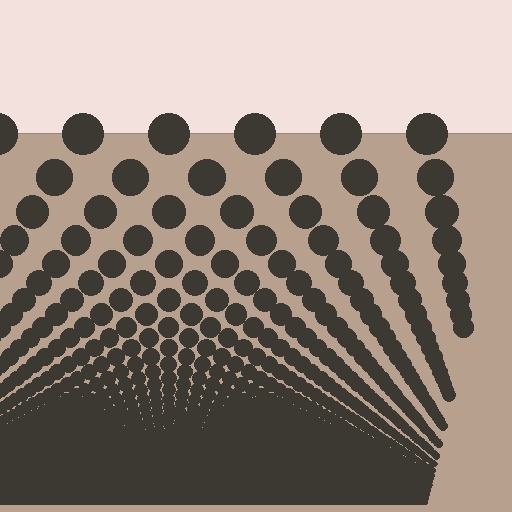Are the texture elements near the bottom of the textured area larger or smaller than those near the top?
Smaller. The gradient is inverted — elements near the bottom are smaller and denser.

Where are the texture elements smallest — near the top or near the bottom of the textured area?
Near the bottom.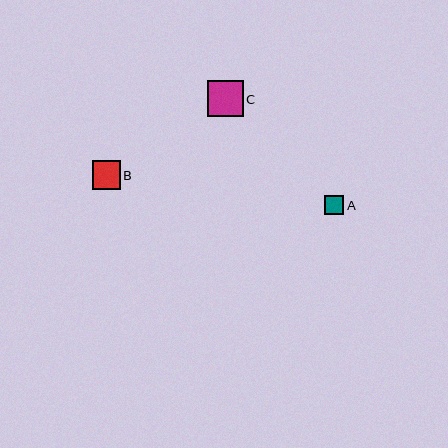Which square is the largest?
Square C is the largest with a size of approximately 35 pixels.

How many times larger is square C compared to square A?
Square C is approximately 1.9 times the size of square A.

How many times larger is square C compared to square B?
Square C is approximately 1.3 times the size of square B.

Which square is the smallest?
Square A is the smallest with a size of approximately 19 pixels.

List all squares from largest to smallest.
From largest to smallest: C, B, A.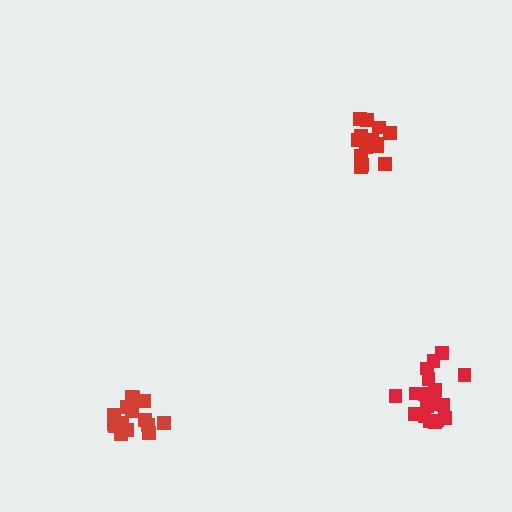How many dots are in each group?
Group 1: 16 dots, Group 2: 20 dots, Group 3: 15 dots (51 total).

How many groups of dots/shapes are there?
There are 3 groups.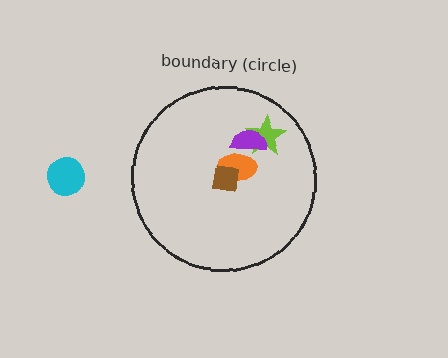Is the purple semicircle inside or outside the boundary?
Inside.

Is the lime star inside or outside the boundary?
Inside.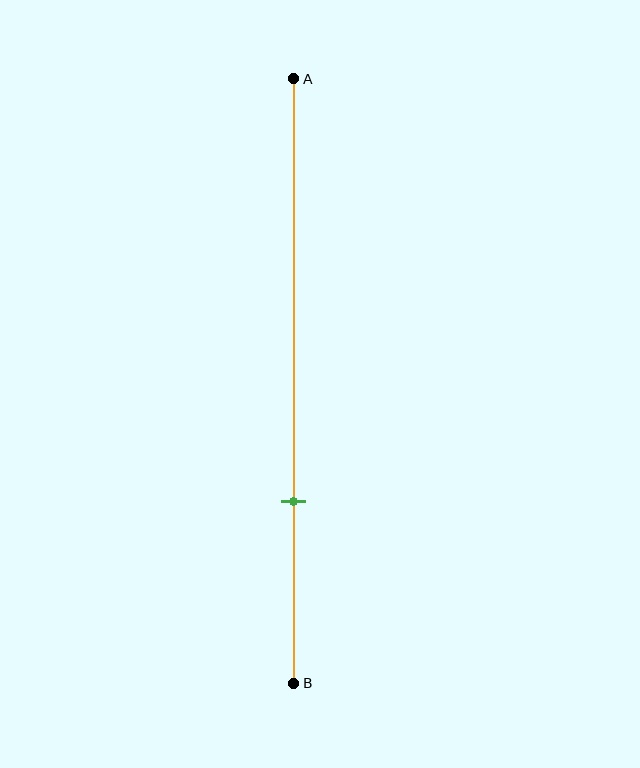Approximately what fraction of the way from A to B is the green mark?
The green mark is approximately 70% of the way from A to B.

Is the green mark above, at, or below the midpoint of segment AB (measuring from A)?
The green mark is below the midpoint of segment AB.